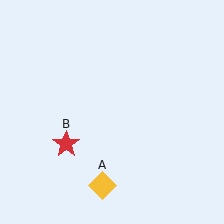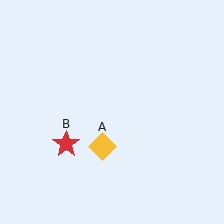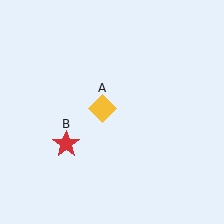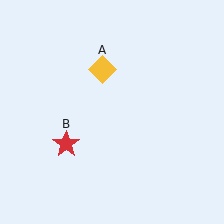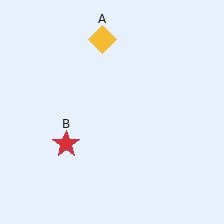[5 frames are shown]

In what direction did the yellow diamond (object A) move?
The yellow diamond (object A) moved up.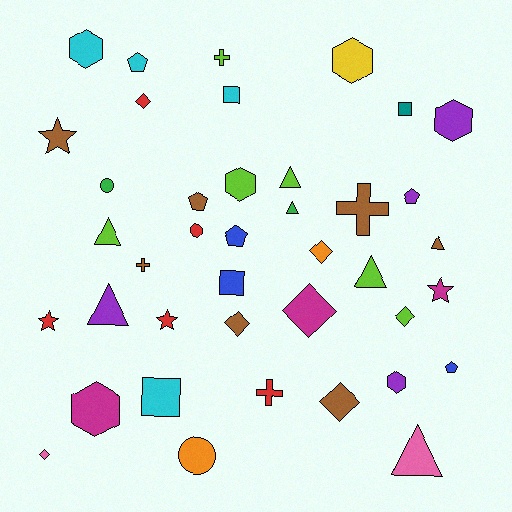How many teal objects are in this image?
There is 1 teal object.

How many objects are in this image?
There are 40 objects.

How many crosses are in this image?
There are 4 crosses.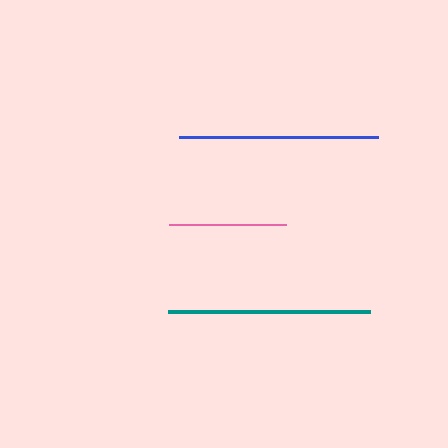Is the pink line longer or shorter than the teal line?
The teal line is longer than the pink line.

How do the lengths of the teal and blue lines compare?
The teal and blue lines are approximately the same length.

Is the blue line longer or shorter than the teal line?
The teal line is longer than the blue line.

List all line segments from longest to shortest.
From longest to shortest: teal, blue, pink.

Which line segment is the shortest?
The pink line is the shortest at approximately 117 pixels.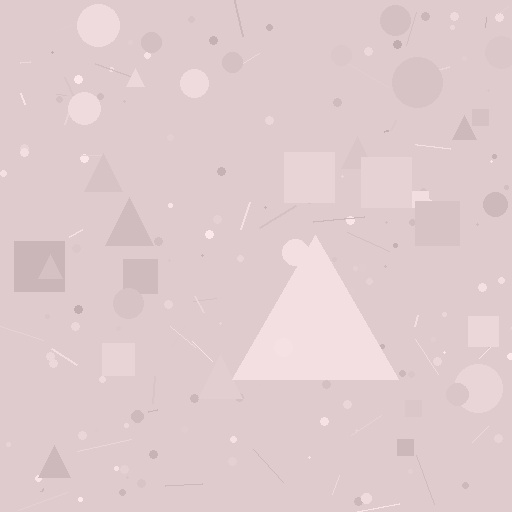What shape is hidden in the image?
A triangle is hidden in the image.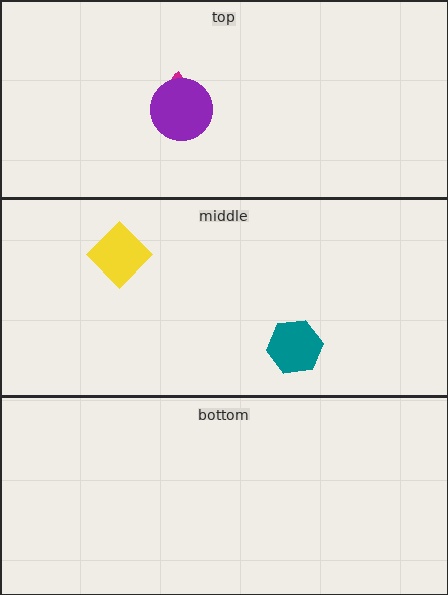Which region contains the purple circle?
The top region.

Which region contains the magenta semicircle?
The top region.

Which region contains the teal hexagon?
The middle region.